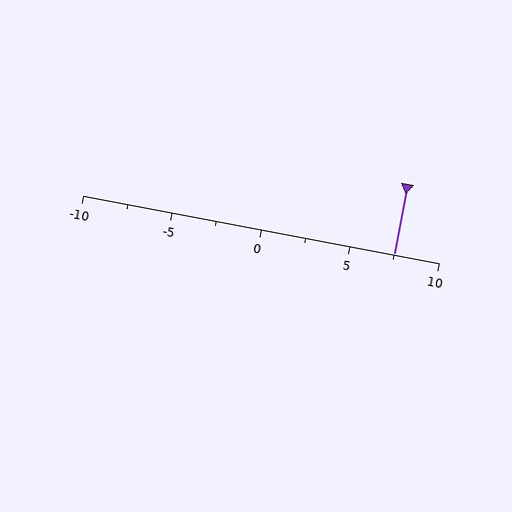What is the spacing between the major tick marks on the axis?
The major ticks are spaced 5 apart.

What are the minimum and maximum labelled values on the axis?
The axis runs from -10 to 10.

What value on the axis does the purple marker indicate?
The marker indicates approximately 7.5.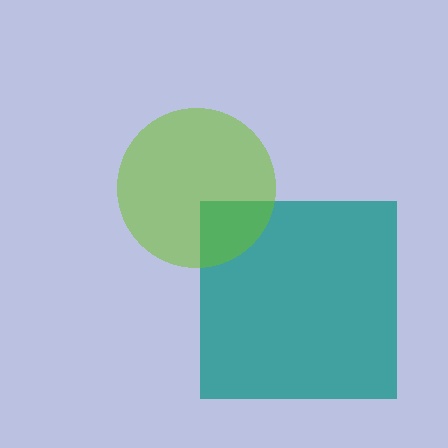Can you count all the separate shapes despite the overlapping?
Yes, there are 2 separate shapes.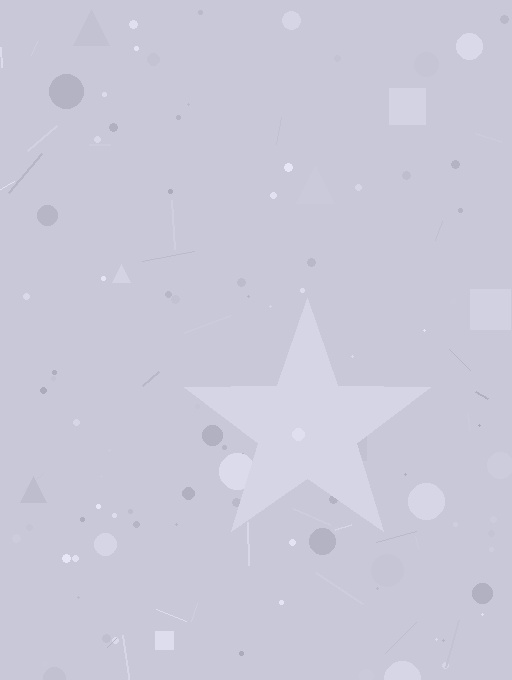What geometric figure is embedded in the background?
A star is embedded in the background.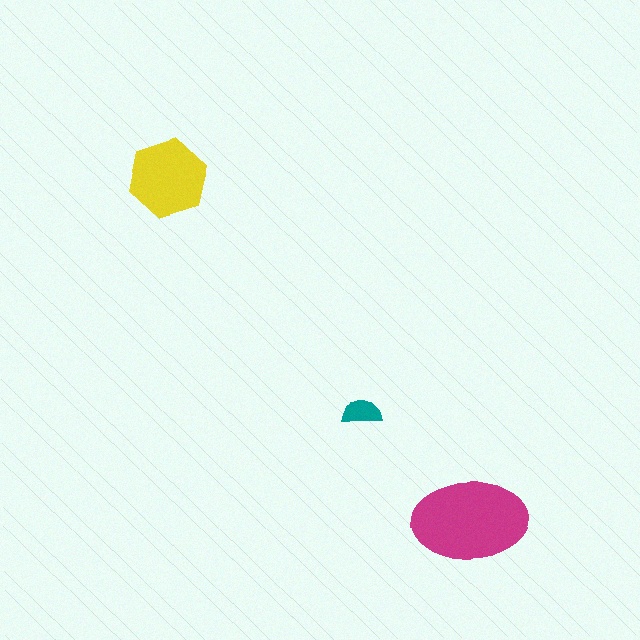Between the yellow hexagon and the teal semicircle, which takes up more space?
The yellow hexagon.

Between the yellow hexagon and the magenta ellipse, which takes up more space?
The magenta ellipse.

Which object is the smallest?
The teal semicircle.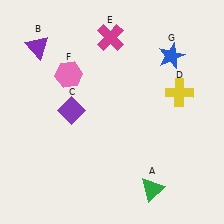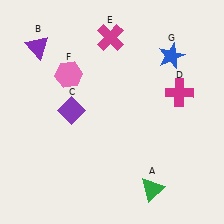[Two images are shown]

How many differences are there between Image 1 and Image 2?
There is 1 difference between the two images.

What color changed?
The cross (D) changed from yellow in Image 1 to magenta in Image 2.